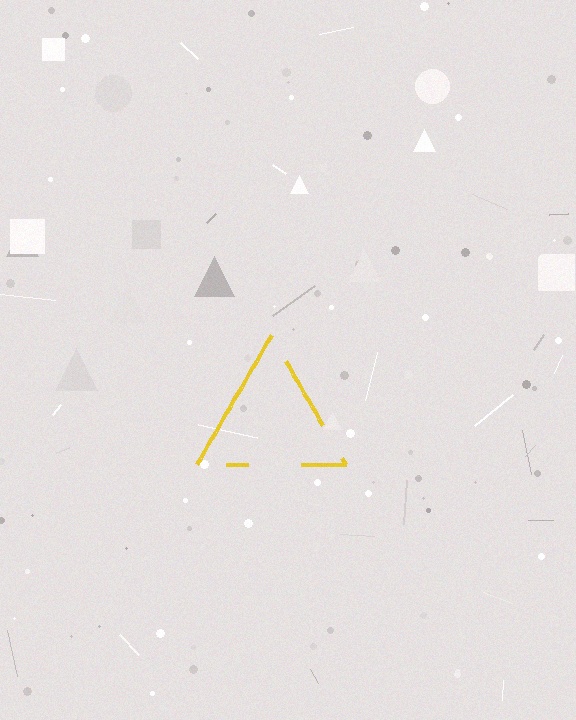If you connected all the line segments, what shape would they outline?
They would outline a triangle.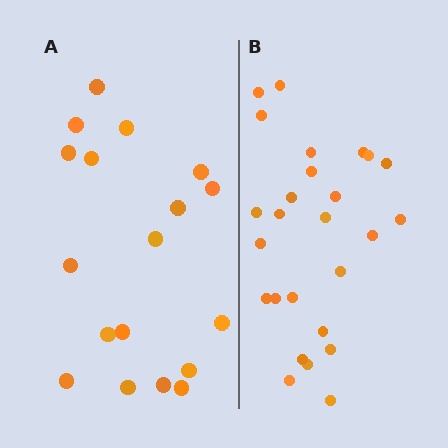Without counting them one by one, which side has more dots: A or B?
Region B (the right region) has more dots.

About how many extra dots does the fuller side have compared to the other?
Region B has roughly 8 or so more dots than region A.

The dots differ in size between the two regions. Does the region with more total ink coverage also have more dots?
No. Region A has more total ink coverage because its dots are larger, but region B actually contains more individual dots. Total area can be misleading — the number of items is what matters here.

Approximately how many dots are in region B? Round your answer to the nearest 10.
About 30 dots. (The exact count is 26, which rounds to 30.)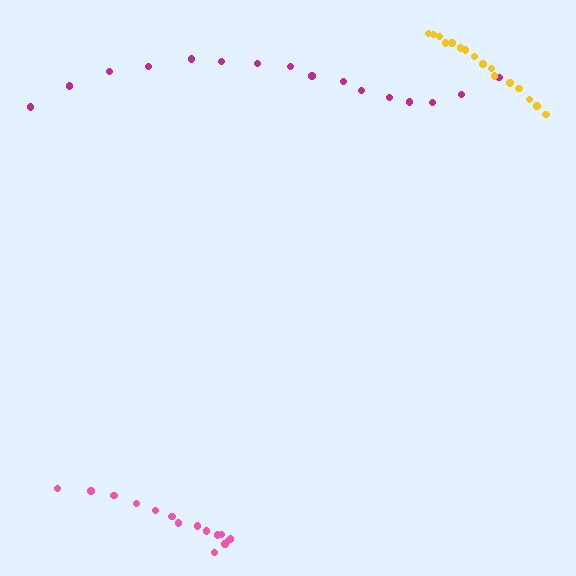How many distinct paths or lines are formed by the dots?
There are 3 distinct paths.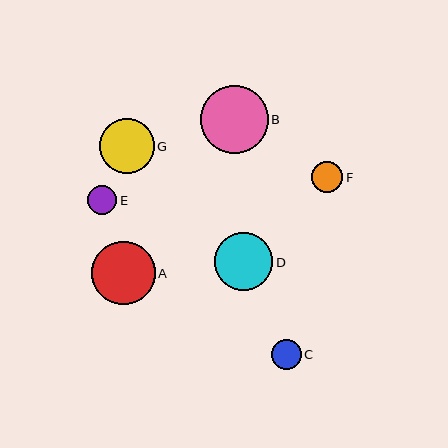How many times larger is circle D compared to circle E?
Circle D is approximately 2.0 times the size of circle E.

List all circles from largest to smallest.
From largest to smallest: B, A, D, G, F, C, E.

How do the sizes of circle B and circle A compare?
Circle B and circle A are approximately the same size.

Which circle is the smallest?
Circle E is the smallest with a size of approximately 29 pixels.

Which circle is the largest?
Circle B is the largest with a size of approximately 68 pixels.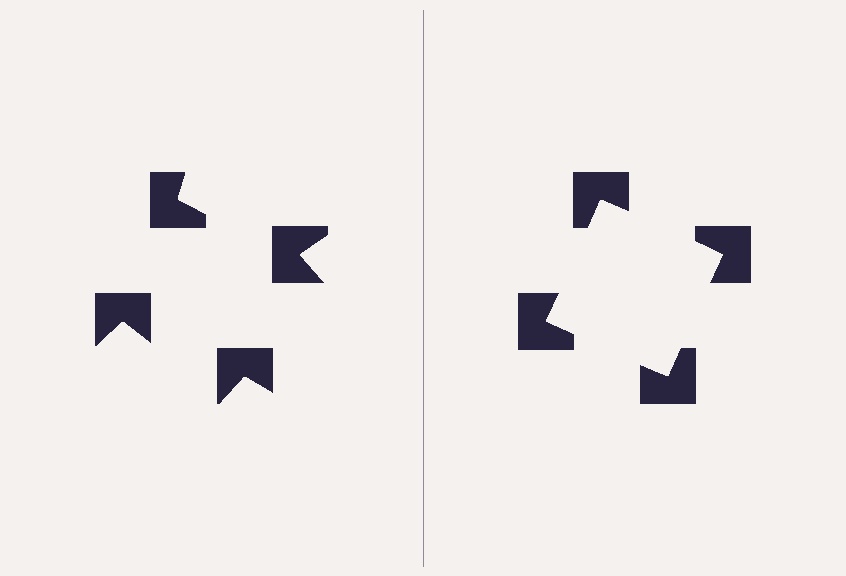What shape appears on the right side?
An illusory square.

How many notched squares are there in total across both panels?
8 — 4 on each side.